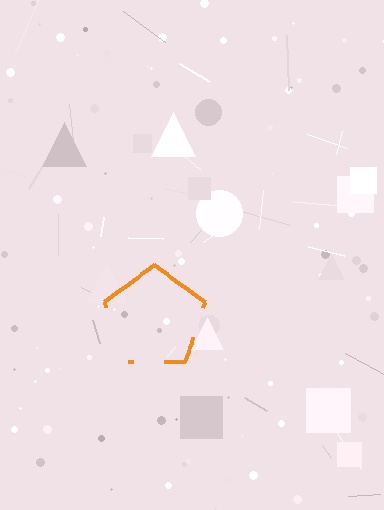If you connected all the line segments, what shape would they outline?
They would outline a pentagon.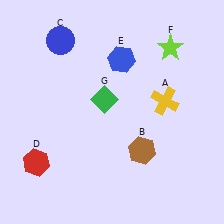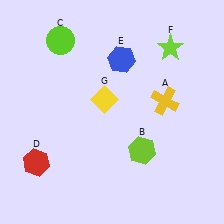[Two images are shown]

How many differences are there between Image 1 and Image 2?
There are 3 differences between the two images.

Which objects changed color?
B changed from brown to lime. C changed from blue to lime. G changed from green to yellow.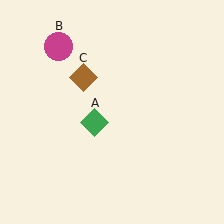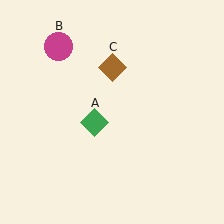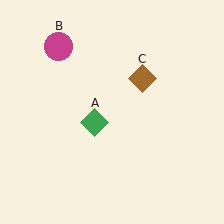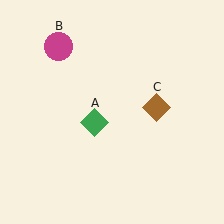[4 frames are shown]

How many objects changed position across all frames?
1 object changed position: brown diamond (object C).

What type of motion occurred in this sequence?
The brown diamond (object C) rotated clockwise around the center of the scene.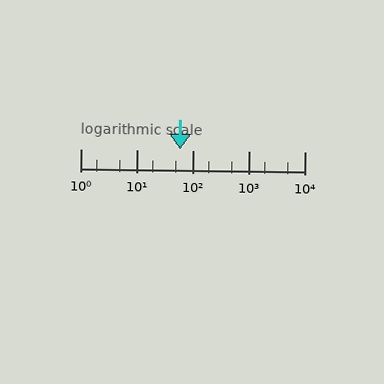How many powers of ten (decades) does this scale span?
The scale spans 4 decades, from 1 to 10000.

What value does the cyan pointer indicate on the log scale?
The pointer indicates approximately 61.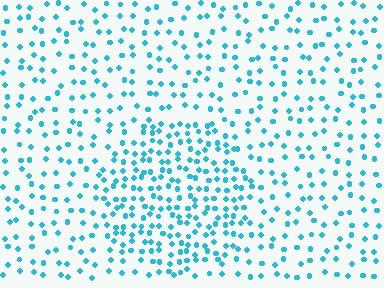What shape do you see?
I see a circle.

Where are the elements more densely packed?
The elements are more densely packed inside the circle boundary.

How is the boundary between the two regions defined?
The boundary is defined by a change in element density (approximately 1.9x ratio). All elements are the same color, size, and shape.